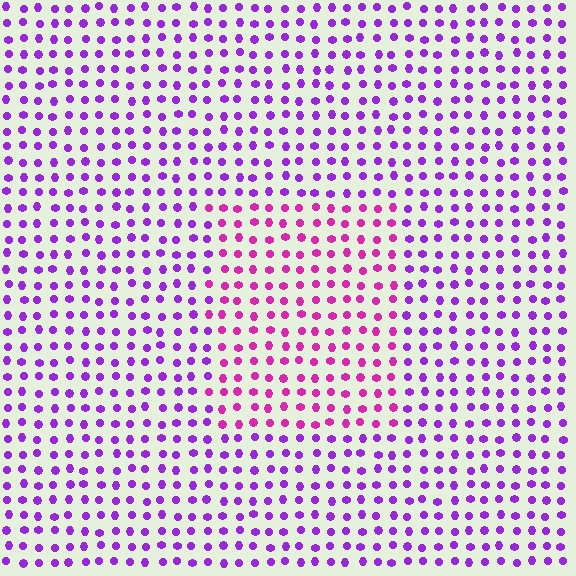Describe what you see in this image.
The image is filled with small purple elements in a uniform arrangement. A rectangle-shaped region is visible where the elements are tinted to a slightly different hue, forming a subtle color boundary.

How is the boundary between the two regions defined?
The boundary is defined purely by a slight shift in hue (about 36 degrees). Spacing, size, and orientation are identical on both sides.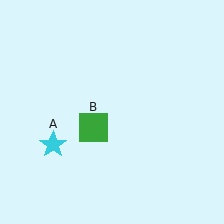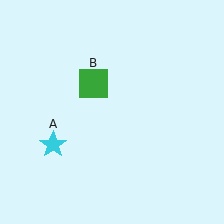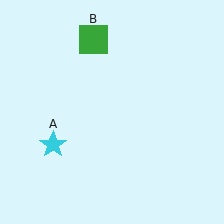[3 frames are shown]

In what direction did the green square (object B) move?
The green square (object B) moved up.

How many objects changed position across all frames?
1 object changed position: green square (object B).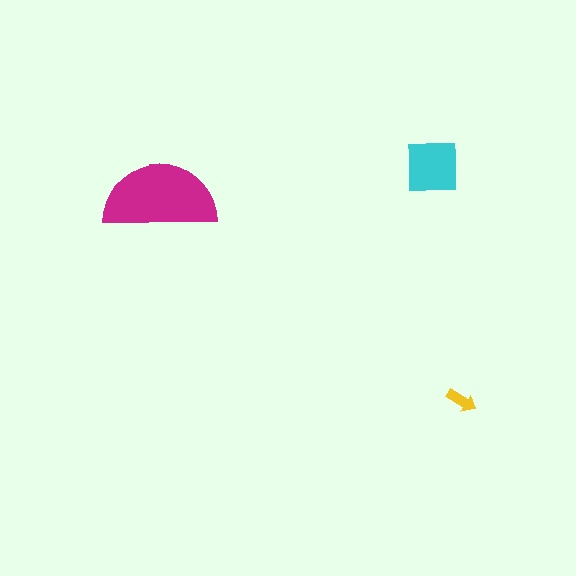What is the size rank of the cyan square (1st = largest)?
2nd.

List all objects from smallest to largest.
The yellow arrow, the cyan square, the magenta semicircle.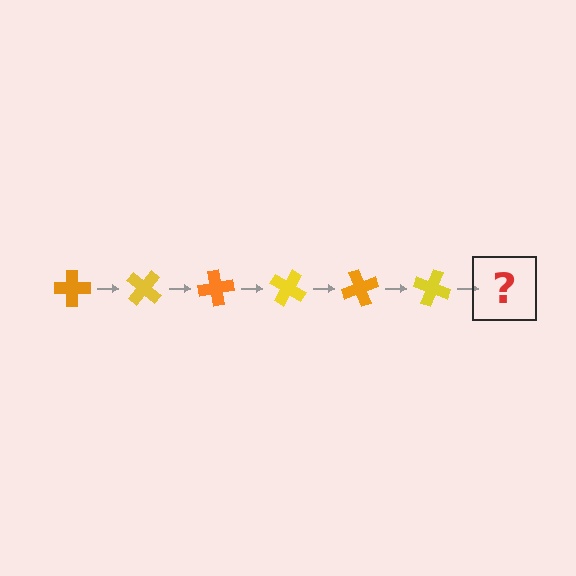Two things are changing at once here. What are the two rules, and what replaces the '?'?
The two rules are that it rotates 40 degrees each step and the color cycles through orange and yellow. The '?' should be an orange cross, rotated 240 degrees from the start.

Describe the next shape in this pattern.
It should be an orange cross, rotated 240 degrees from the start.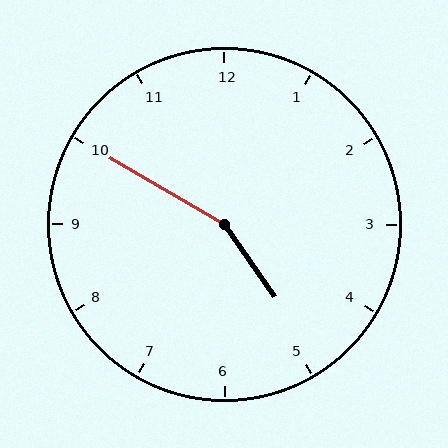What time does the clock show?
4:50.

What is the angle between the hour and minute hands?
Approximately 155 degrees.